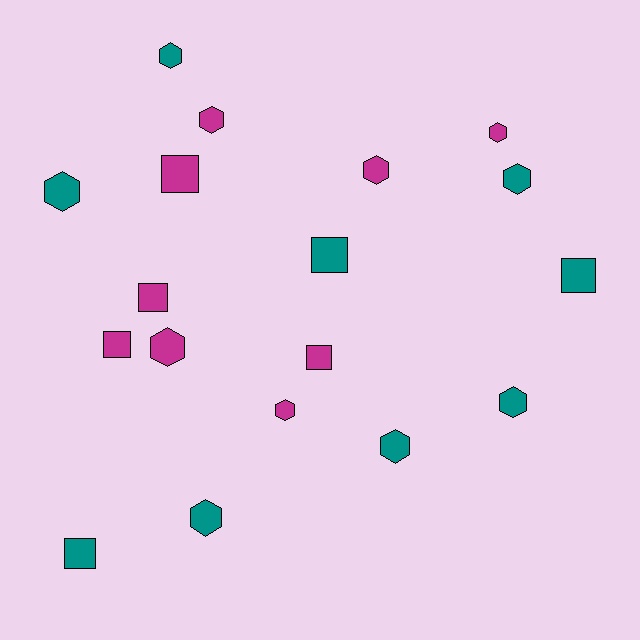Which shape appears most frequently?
Hexagon, with 11 objects.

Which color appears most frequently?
Teal, with 9 objects.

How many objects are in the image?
There are 18 objects.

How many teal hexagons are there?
There are 6 teal hexagons.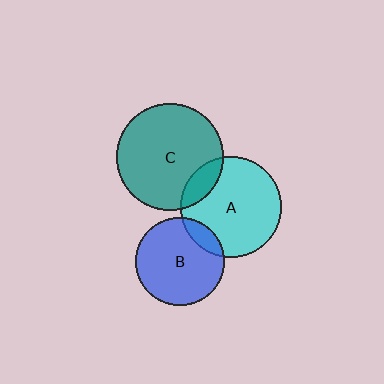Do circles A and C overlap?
Yes.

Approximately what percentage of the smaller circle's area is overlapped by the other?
Approximately 15%.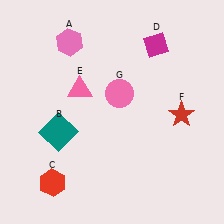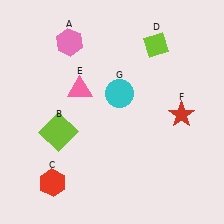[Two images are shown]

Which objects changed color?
B changed from teal to lime. D changed from magenta to lime. G changed from pink to cyan.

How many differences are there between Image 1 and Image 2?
There are 3 differences between the two images.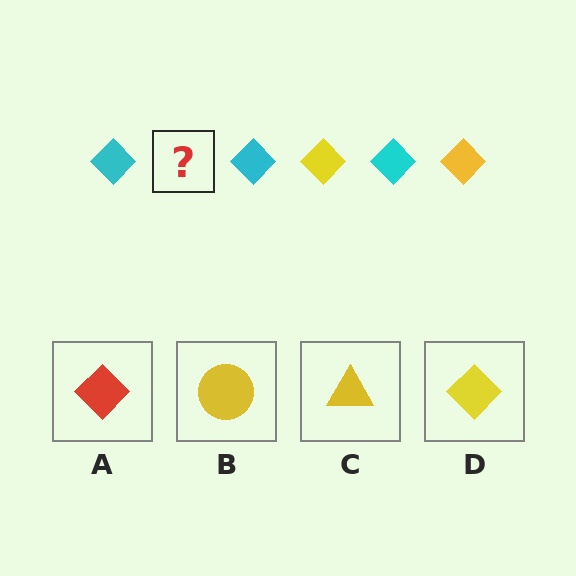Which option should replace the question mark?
Option D.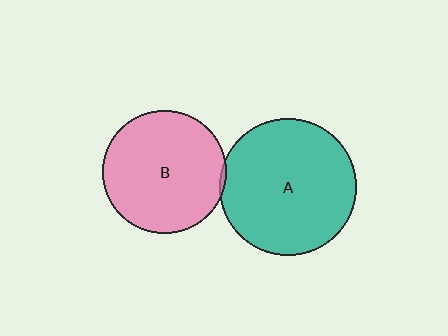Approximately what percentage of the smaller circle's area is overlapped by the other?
Approximately 5%.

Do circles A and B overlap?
Yes.